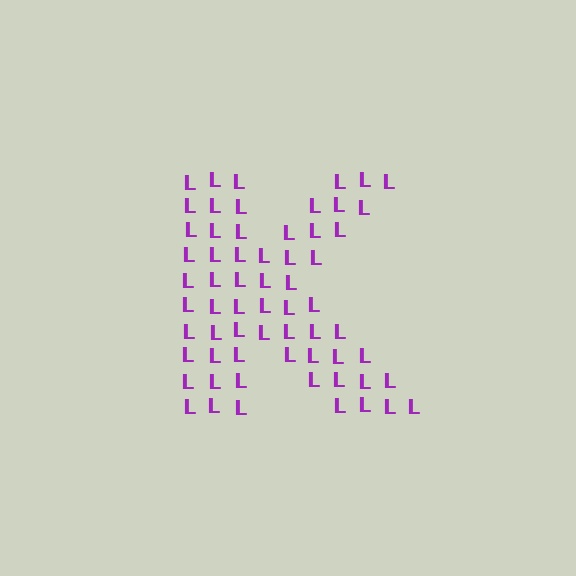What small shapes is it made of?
It is made of small letter L's.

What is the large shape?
The large shape is the letter K.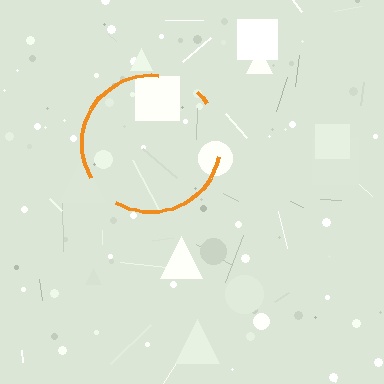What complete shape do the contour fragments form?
The contour fragments form a circle.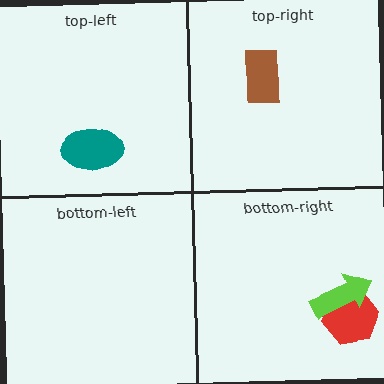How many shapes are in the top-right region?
1.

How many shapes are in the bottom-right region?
2.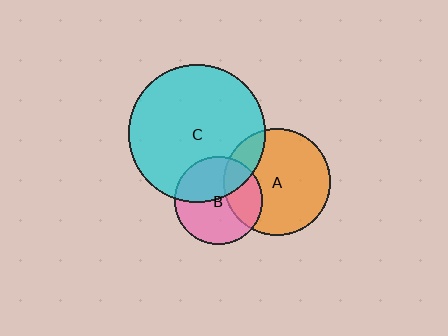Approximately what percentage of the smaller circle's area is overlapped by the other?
Approximately 30%.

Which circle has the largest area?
Circle C (cyan).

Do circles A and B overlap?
Yes.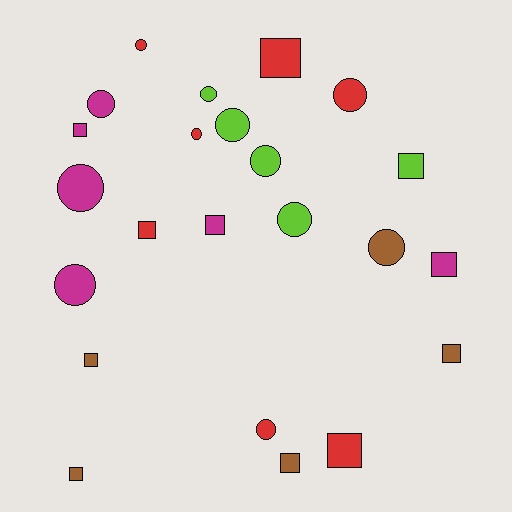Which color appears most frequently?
Red, with 7 objects.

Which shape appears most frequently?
Circle, with 12 objects.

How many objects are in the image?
There are 23 objects.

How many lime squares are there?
There is 1 lime square.